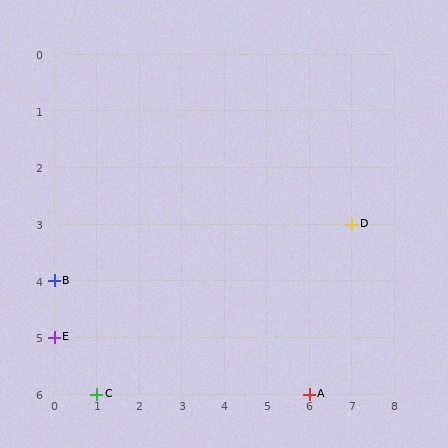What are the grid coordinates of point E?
Point E is at grid coordinates (0, 5).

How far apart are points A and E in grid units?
Points A and E are 6 columns and 1 row apart (about 6.1 grid units diagonally).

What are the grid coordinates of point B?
Point B is at grid coordinates (0, 4).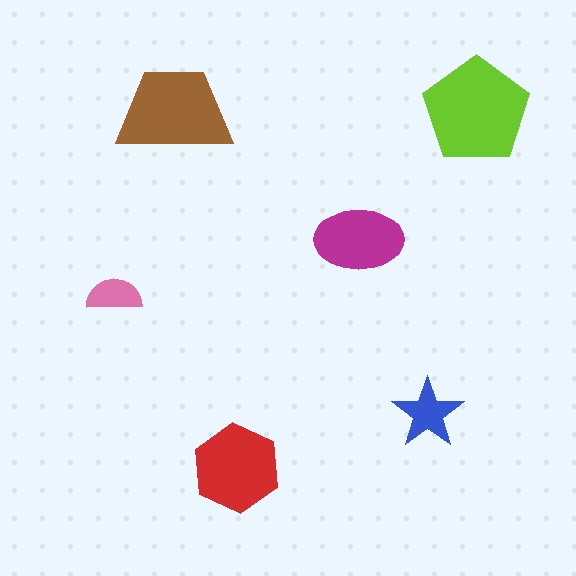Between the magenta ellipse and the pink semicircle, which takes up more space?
The magenta ellipse.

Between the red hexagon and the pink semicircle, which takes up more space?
The red hexagon.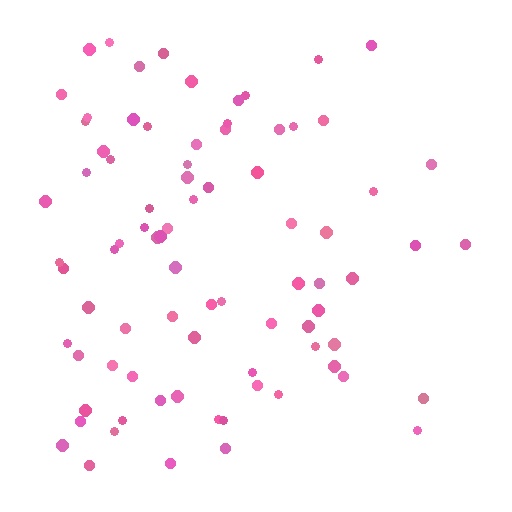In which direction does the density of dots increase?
From right to left, with the left side densest.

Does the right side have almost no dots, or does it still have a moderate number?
Still a moderate number, just noticeably fewer than the left.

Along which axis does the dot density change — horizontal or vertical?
Horizontal.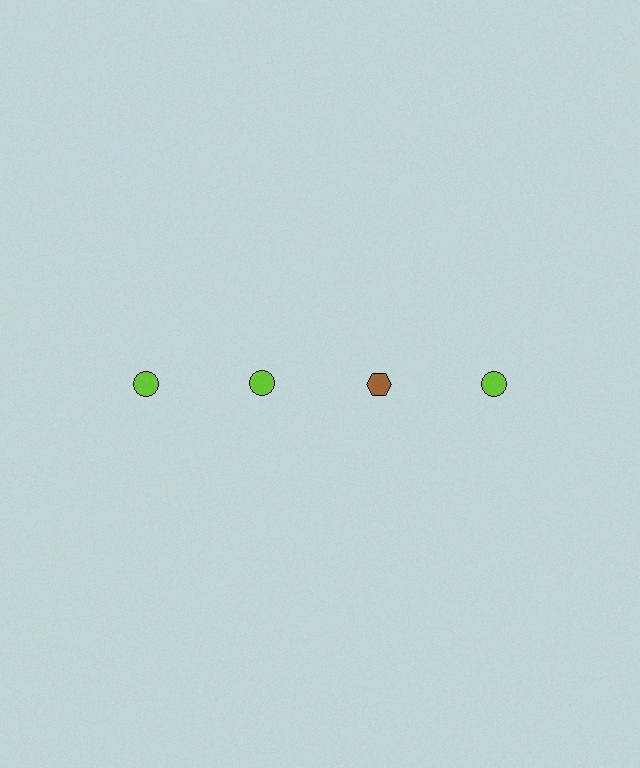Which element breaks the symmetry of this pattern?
The brown hexagon in the top row, center column breaks the symmetry. All other shapes are lime circles.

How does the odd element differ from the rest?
It differs in both color (brown instead of lime) and shape (hexagon instead of circle).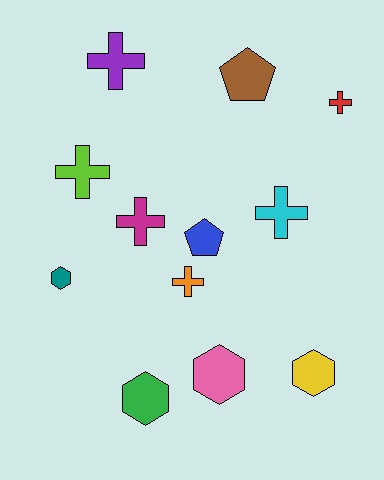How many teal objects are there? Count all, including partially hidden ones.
There is 1 teal object.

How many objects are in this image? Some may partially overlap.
There are 12 objects.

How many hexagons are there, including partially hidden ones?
There are 4 hexagons.